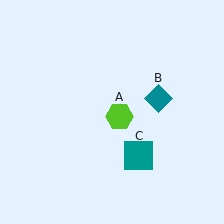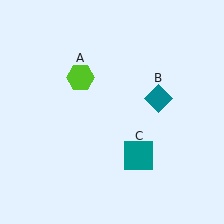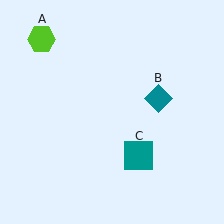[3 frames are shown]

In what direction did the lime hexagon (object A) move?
The lime hexagon (object A) moved up and to the left.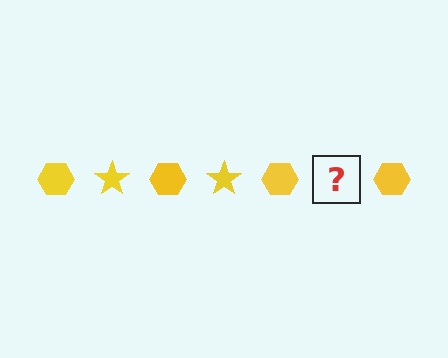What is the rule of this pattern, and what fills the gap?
The rule is that the pattern cycles through hexagon, star shapes in yellow. The gap should be filled with a yellow star.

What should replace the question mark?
The question mark should be replaced with a yellow star.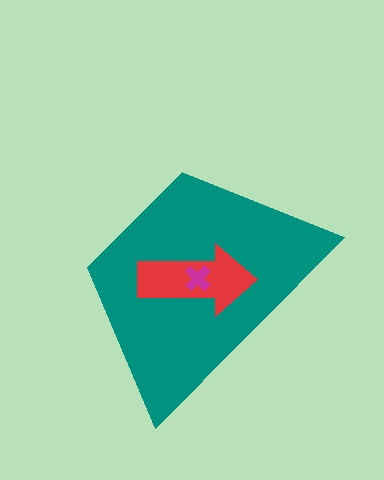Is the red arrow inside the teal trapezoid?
Yes.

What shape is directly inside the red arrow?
The magenta cross.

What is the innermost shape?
The magenta cross.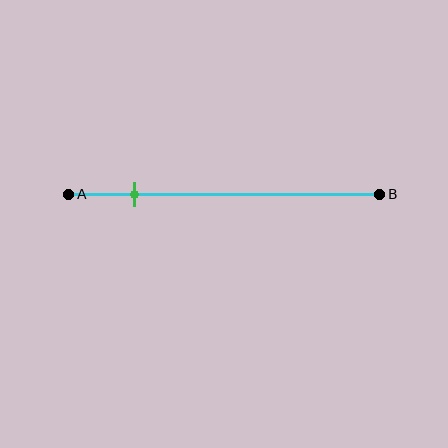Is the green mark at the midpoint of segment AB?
No, the mark is at about 20% from A, not at the 50% midpoint.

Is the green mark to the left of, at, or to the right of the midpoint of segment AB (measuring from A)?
The green mark is to the left of the midpoint of segment AB.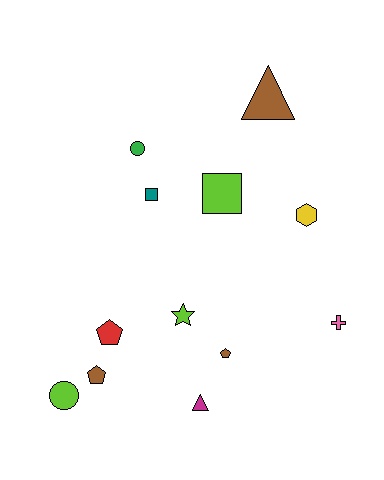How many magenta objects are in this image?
There is 1 magenta object.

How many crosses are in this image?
There is 1 cross.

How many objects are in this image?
There are 12 objects.